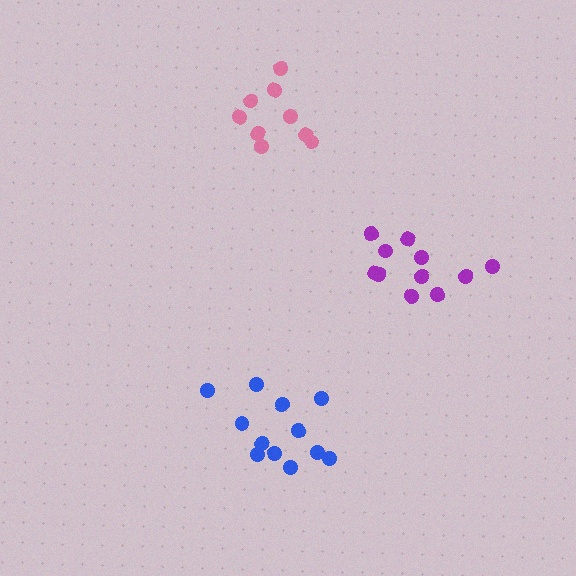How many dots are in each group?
Group 1: 12 dots, Group 2: 9 dots, Group 3: 11 dots (32 total).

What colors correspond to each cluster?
The clusters are colored: blue, pink, purple.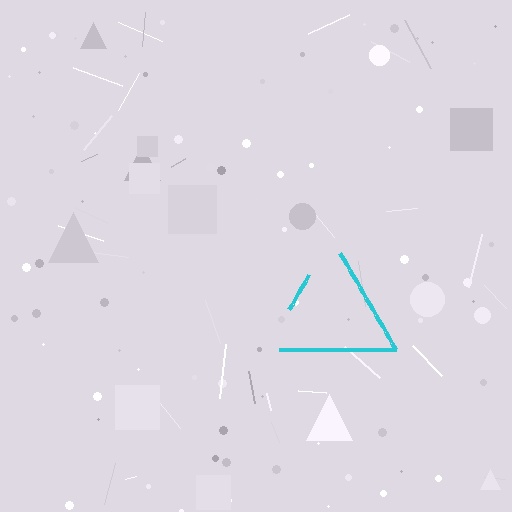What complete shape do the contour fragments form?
The contour fragments form a triangle.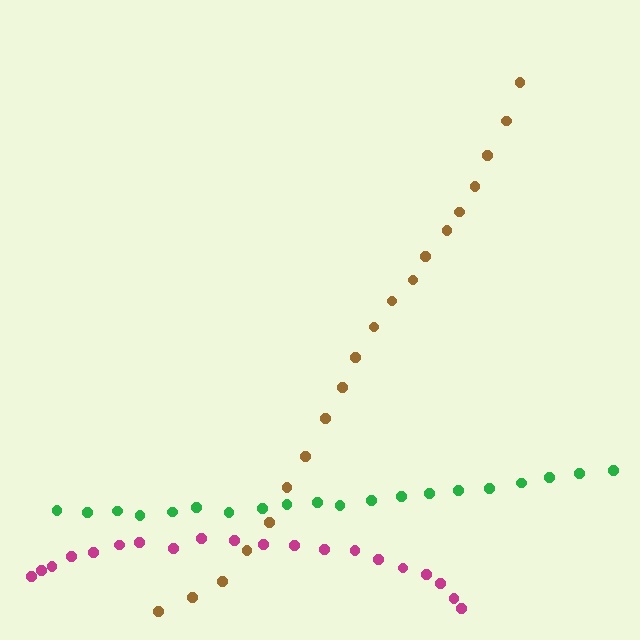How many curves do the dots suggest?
There are 3 distinct paths.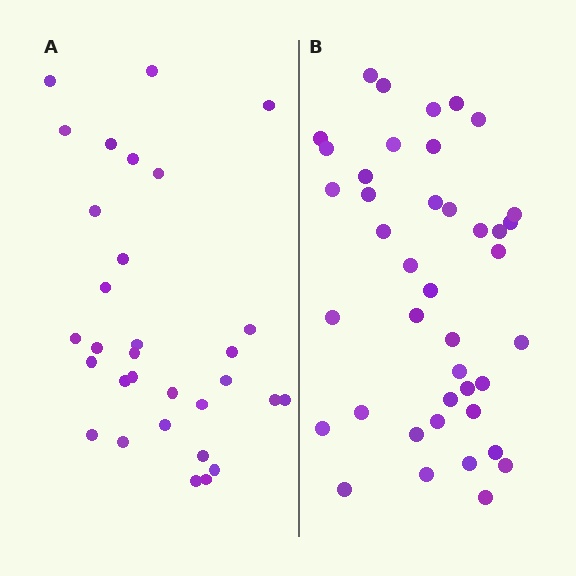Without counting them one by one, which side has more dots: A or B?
Region B (the right region) has more dots.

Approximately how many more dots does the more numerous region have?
Region B has roughly 10 or so more dots than region A.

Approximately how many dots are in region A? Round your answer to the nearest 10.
About 30 dots. (The exact count is 31, which rounds to 30.)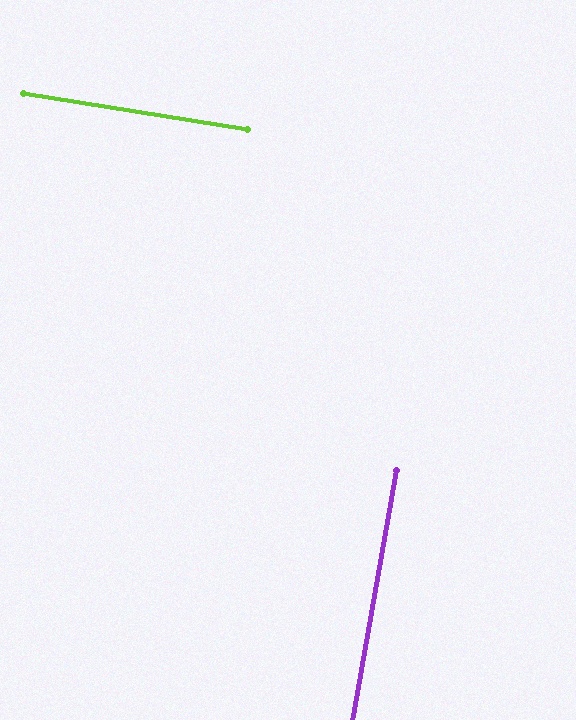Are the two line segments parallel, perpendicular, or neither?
Perpendicular — they meet at approximately 89°.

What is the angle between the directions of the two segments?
Approximately 89 degrees.